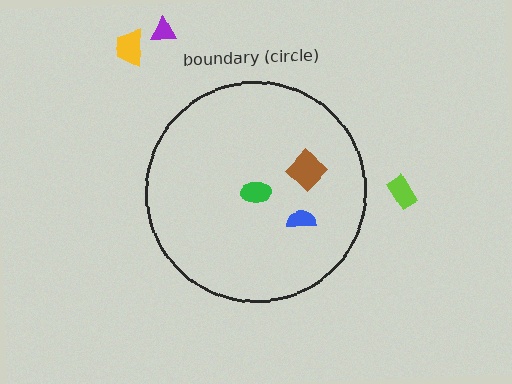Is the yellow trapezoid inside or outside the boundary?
Outside.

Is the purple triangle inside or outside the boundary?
Outside.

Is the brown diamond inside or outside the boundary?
Inside.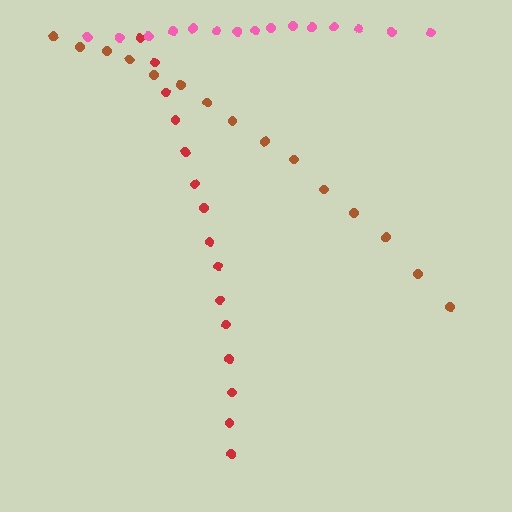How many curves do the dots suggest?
There are 3 distinct paths.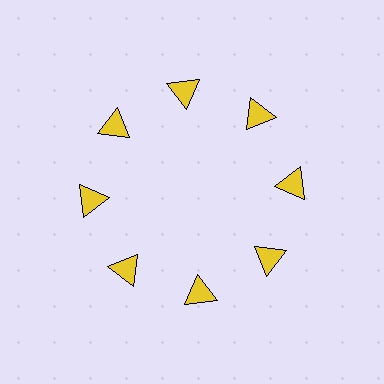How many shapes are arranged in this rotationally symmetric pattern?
There are 8 shapes, arranged in 8 groups of 1.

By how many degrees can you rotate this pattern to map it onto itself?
The pattern maps onto itself every 45 degrees of rotation.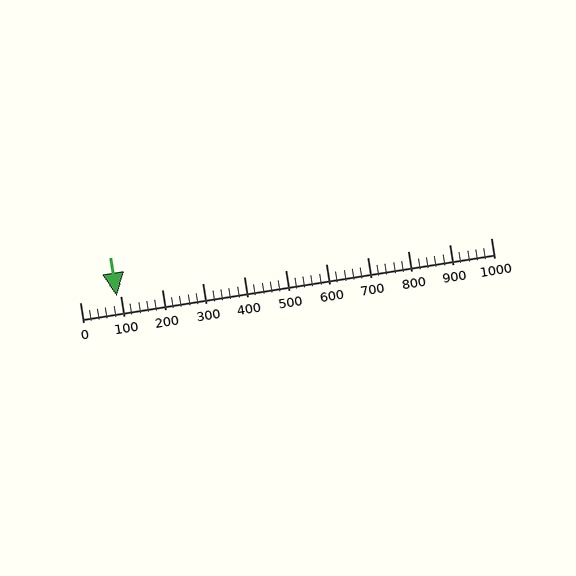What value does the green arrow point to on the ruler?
The green arrow points to approximately 89.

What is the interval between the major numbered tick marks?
The major tick marks are spaced 100 units apart.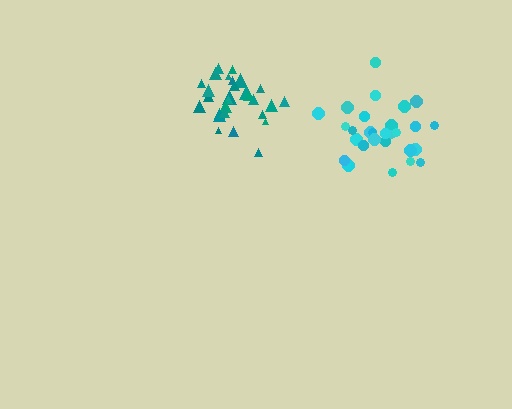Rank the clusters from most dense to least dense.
teal, cyan.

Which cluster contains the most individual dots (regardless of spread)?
Teal (28).